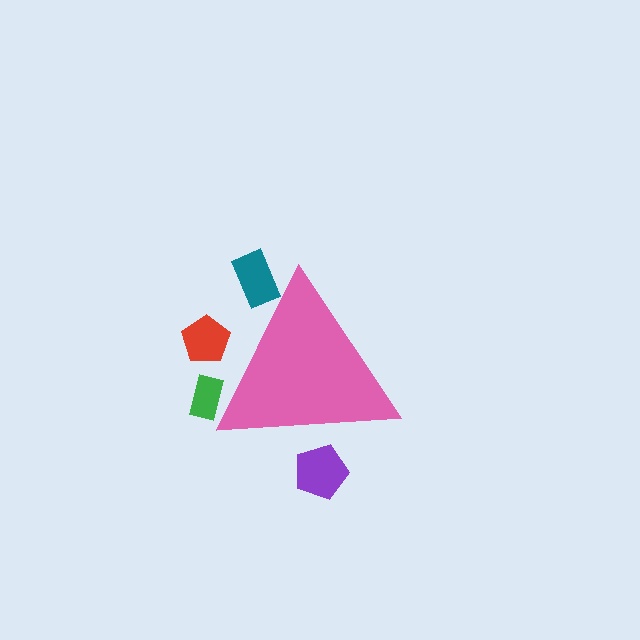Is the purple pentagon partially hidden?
Yes, the purple pentagon is partially hidden behind the pink triangle.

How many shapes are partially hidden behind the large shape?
4 shapes are partially hidden.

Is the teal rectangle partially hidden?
Yes, the teal rectangle is partially hidden behind the pink triangle.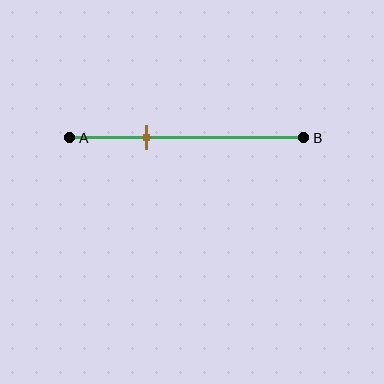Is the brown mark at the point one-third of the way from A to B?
Yes, the mark is approximately at the one-third point.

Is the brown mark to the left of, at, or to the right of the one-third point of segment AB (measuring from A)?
The brown mark is approximately at the one-third point of segment AB.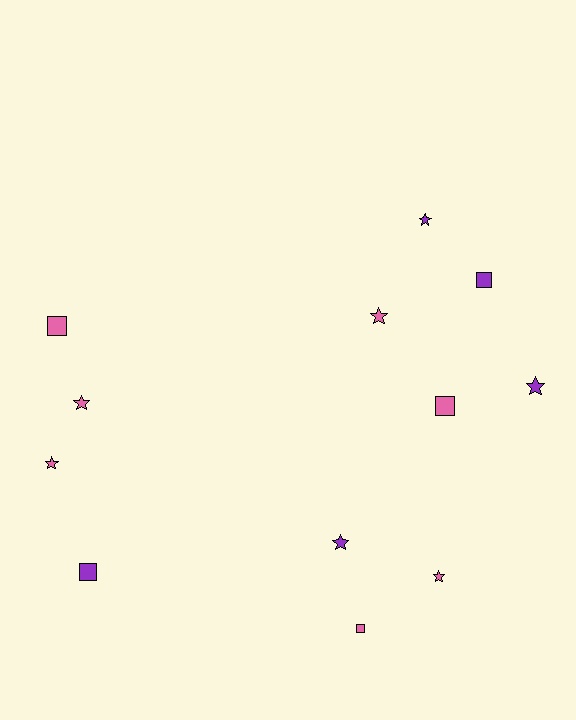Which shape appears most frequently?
Star, with 7 objects.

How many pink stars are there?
There are 4 pink stars.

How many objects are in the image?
There are 12 objects.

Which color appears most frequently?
Pink, with 7 objects.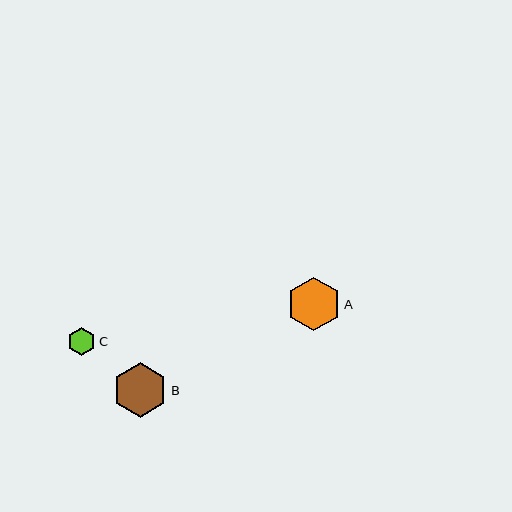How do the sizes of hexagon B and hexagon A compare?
Hexagon B and hexagon A are approximately the same size.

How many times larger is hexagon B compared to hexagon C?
Hexagon B is approximately 1.9 times the size of hexagon C.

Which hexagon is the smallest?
Hexagon C is the smallest with a size of approximately 28 pixels.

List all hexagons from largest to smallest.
From largest to smallest: B, A, C.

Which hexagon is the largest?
Hexagon B is the largest with a size of approximately 55 pixels.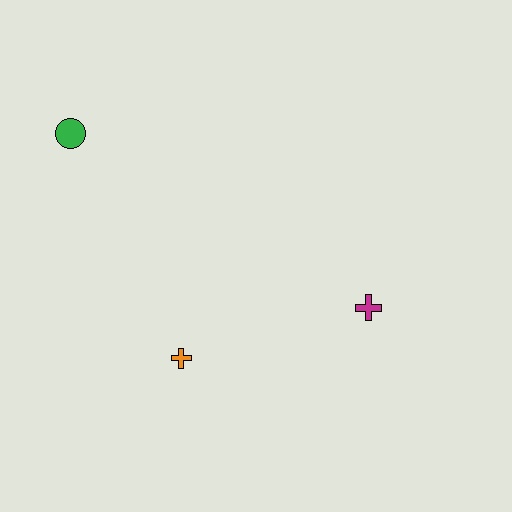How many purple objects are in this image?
There are no purple objects.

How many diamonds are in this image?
There are no diamonds.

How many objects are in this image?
There are 3 objects.